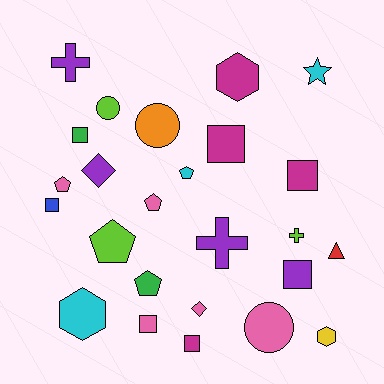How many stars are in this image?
There is 1 star.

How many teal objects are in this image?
There are no teal objects.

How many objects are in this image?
There are 25 objects.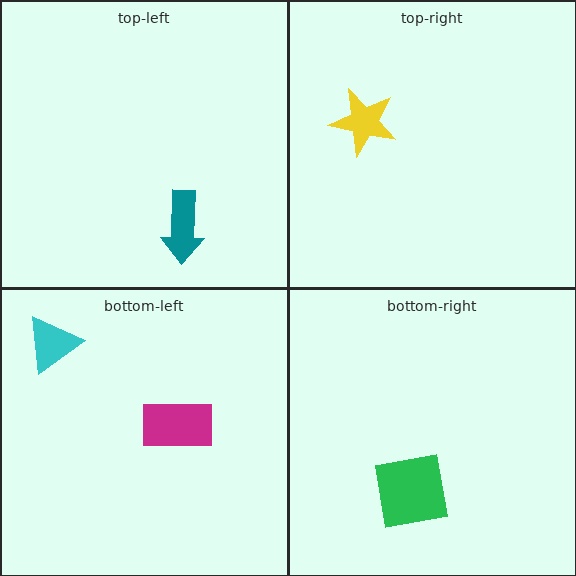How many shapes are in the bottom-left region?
2.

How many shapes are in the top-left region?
1.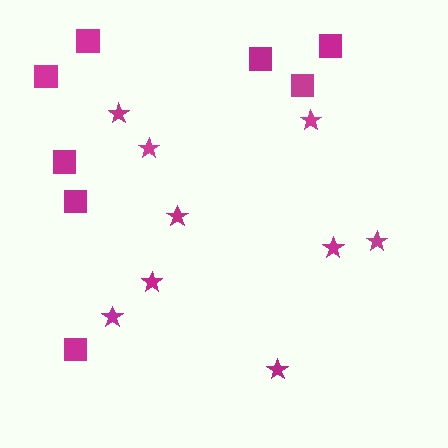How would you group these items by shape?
There are 2 groups: one group of squares (8) and one group of stars (9).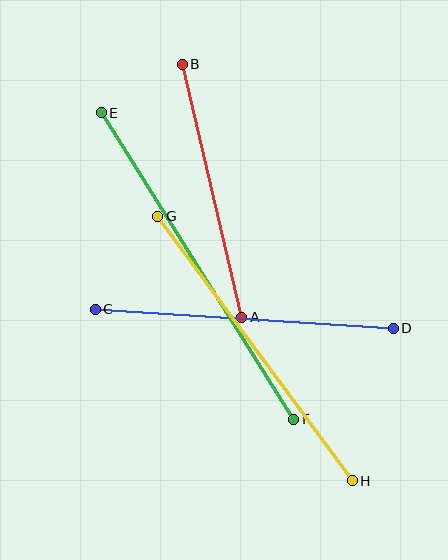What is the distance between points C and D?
The distance is approximately 299 pixels.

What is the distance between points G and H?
The distance is approximately 329 pixels.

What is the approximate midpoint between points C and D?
The midpoint is at approximately (244, 319) pixels.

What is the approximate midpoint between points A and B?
The midpoint is at approximately (212, 191) pixels.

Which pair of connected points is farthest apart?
Points E and F are farthest apart.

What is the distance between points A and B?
The distance is approximately 260 pixels.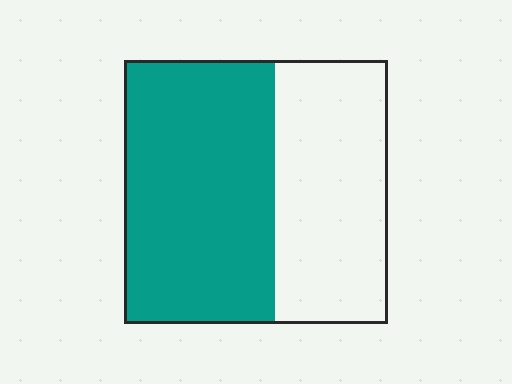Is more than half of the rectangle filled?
Yes.